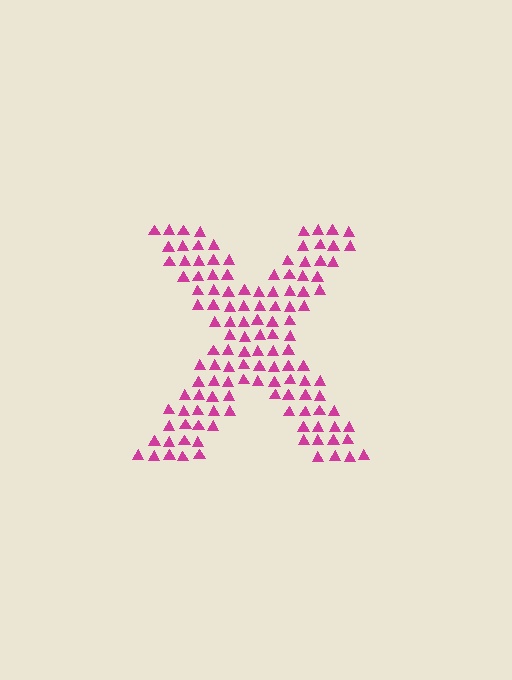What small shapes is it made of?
It is made of small triangles.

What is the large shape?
The large shape is the letter X.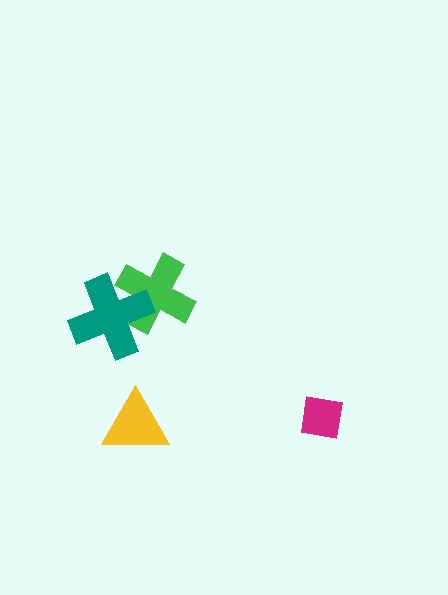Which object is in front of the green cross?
The teal cross is in front of the green cross.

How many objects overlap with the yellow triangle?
0 objects overlap with the yellow triangle.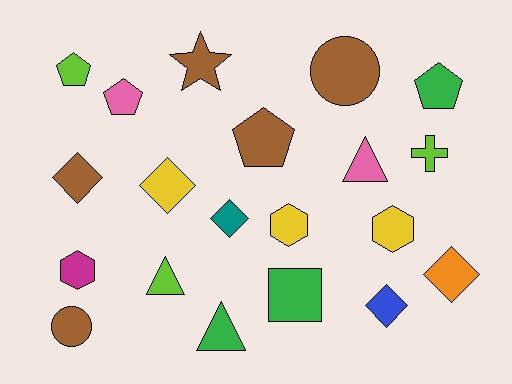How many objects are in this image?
There are 20 objects.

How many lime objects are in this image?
There are 3 lime objects.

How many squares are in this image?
There is 1 square.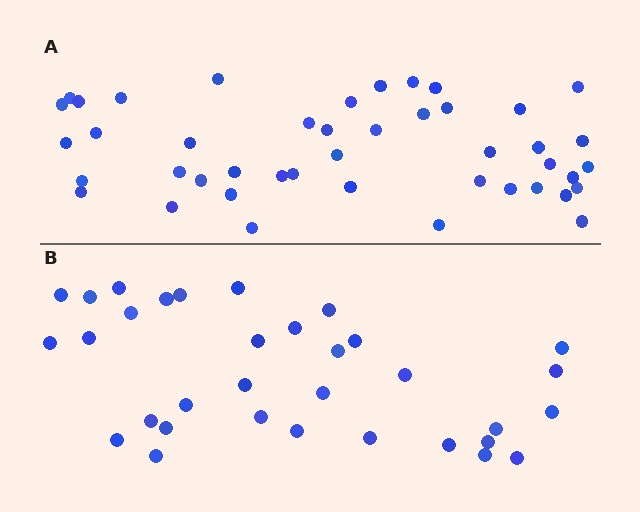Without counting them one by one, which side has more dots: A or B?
Region A (the top region) has more dots.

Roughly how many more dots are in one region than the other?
Region A has roughly 12 or so more dots than region B.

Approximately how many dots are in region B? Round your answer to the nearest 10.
About 30 dots. (The exact count is 33, which rounds to 30.)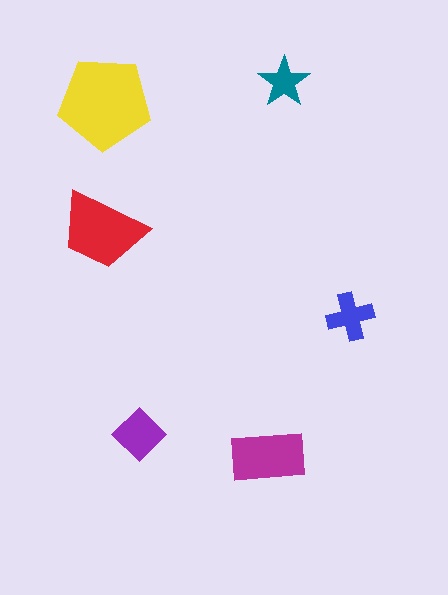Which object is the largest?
The yellow pentagon.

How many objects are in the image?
There are 6 objects in the image.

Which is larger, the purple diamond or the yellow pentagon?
The yellow pentagon.